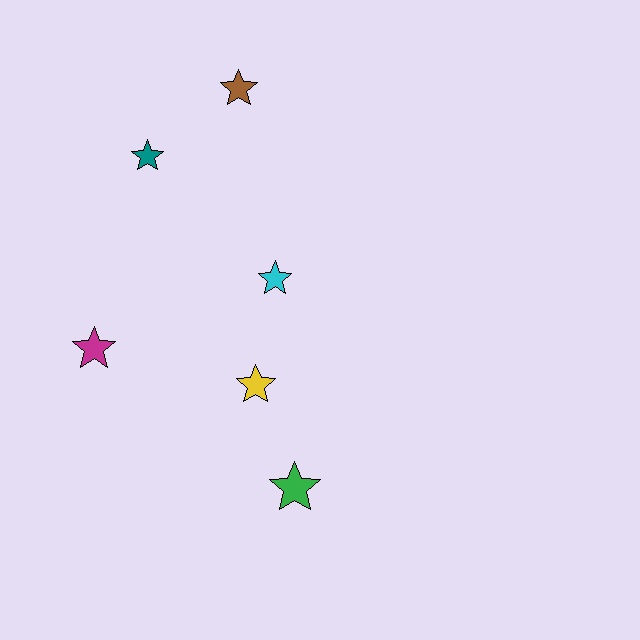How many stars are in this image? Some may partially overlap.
There are 6 stars.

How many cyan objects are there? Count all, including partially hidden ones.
There is 1 cyan object.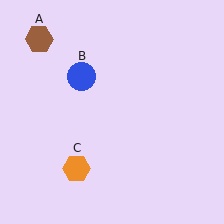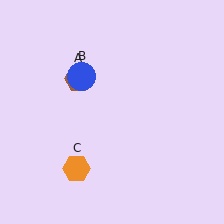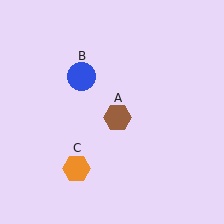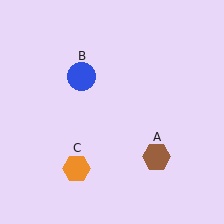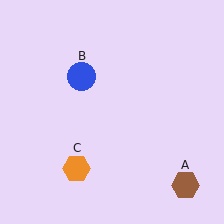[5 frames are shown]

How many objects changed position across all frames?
1 object changed position: brown hexagon (object A).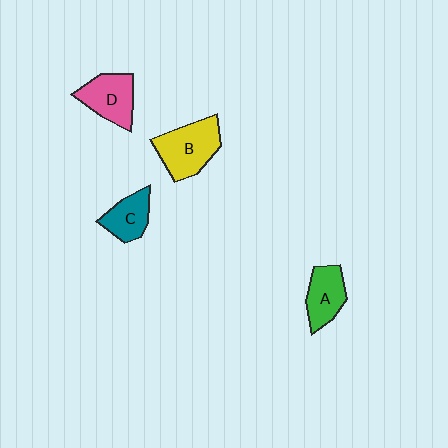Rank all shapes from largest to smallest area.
From largest to smallest: B (yellow), D (pink), A (green), C (teal).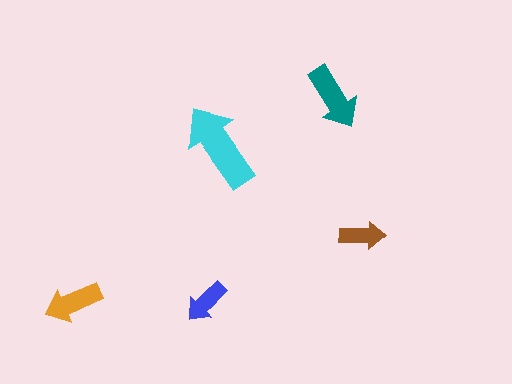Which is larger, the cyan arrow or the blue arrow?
The cyan one.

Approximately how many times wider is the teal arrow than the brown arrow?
About 1.5 times wider.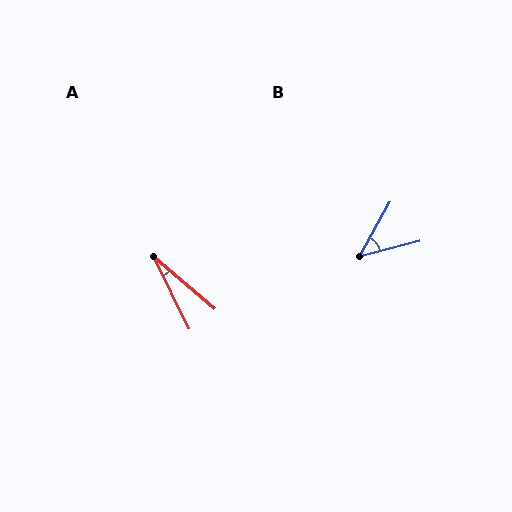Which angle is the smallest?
A, at approximately 23 degrees.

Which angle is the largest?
B, at approximately 46 degrees.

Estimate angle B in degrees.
Approximately 46 degrees.